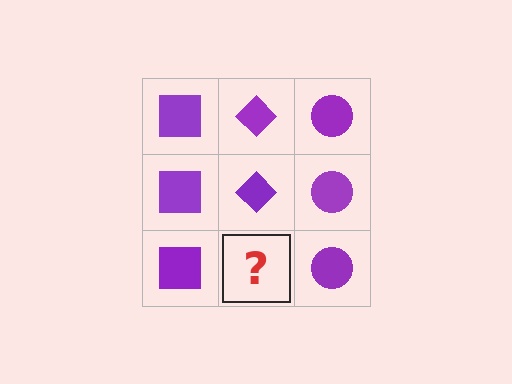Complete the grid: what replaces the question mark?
The question mark should be replaced with a purple diamond.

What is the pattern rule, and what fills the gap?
The rule is that each column has a consistent shape. The gap should be filled with a purple diamond.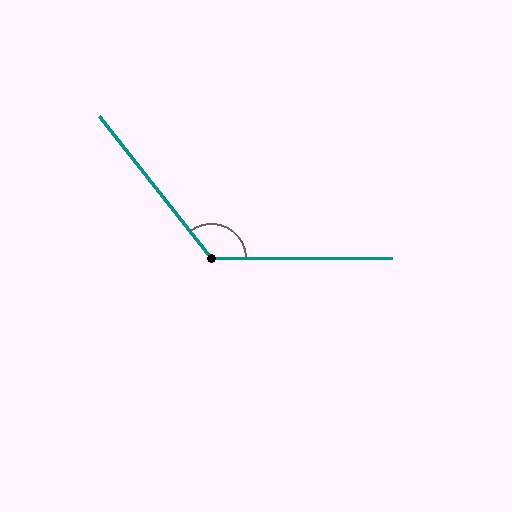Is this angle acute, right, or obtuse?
It is obtuse.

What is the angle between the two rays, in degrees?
Approximately 128 degrees.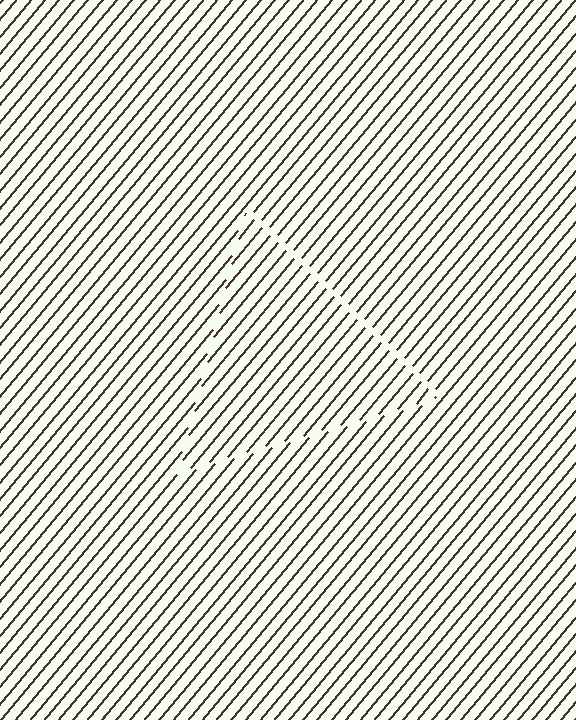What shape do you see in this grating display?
An illusory triangle. The interior of the shape contains the same grating, shifted by half a period — the contour is defined by the phase discontinuity where line-ends from the inner and outer gratings abut.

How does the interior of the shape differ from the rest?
The interior of the shape contains the same grating, shifted by half a period — the contour is defined by the phase discontinuity where line-ends from the inner and outer gratings abut.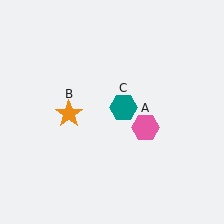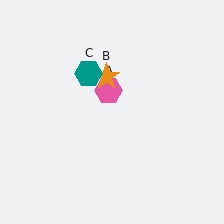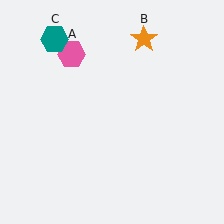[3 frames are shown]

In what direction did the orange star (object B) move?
The orange star (object B) moved up and to the right.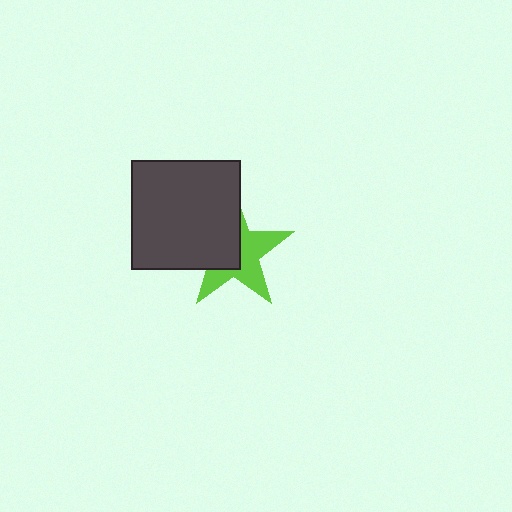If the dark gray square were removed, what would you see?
You would see the complete lime star.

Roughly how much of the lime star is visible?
About half of it is visible (roughly 51%).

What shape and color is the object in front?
The object in front is a dark gray square.